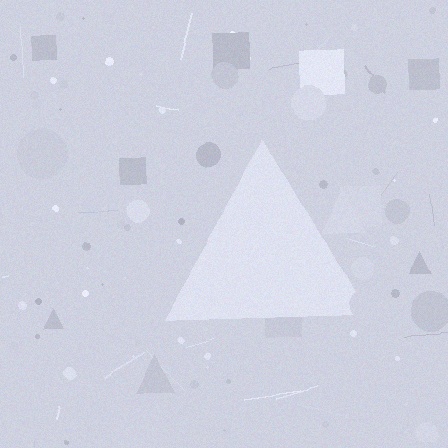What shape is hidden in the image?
A triangle is hidden in the image.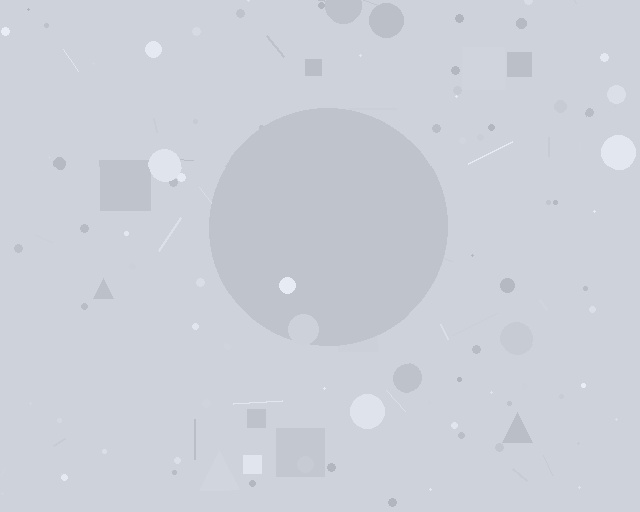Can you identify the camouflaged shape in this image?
The camouflaged shape is a circle.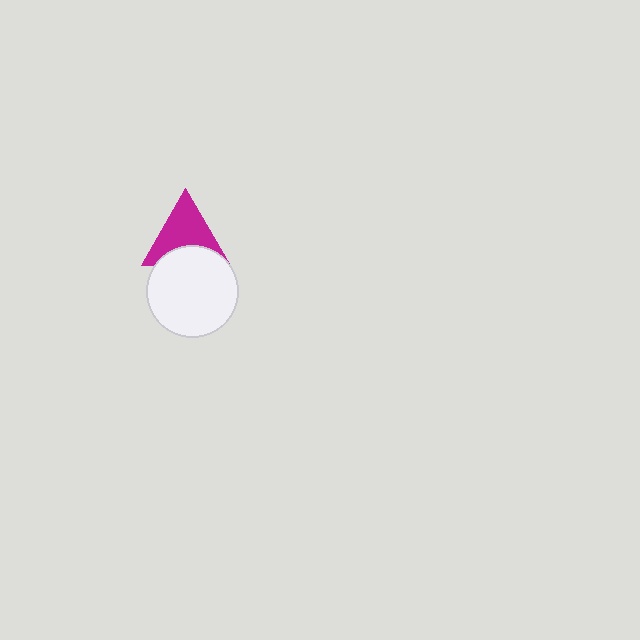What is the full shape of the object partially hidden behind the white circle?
The partially hidden object is a magenta triangle.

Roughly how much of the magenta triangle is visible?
Most of it is visible (roughly 69%).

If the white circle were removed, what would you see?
You would see the complete magenta triangle.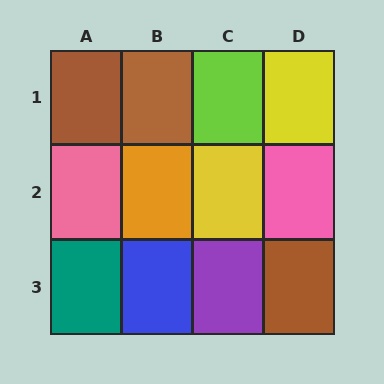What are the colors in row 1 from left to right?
Brown, brown, lime, yellow.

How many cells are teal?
1 cell is teal.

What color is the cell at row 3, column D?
Brown.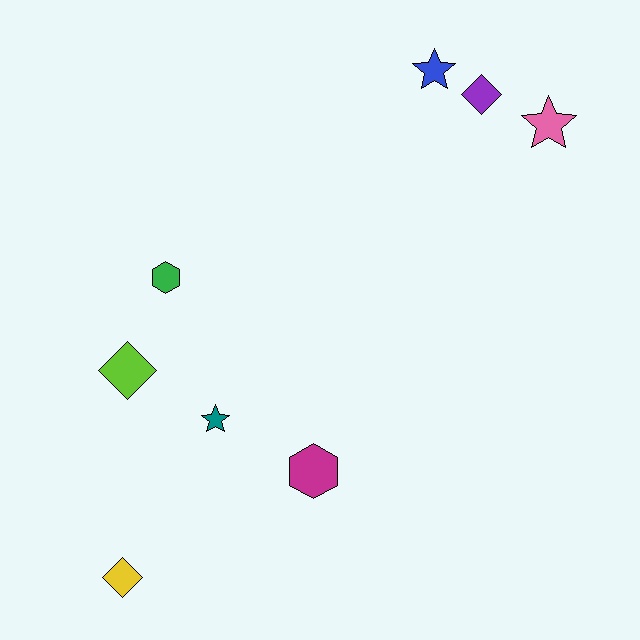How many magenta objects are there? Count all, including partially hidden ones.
There is 1 magenta object.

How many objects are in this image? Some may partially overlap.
There are 8 objects.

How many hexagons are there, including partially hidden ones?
There are 2 hexagons.